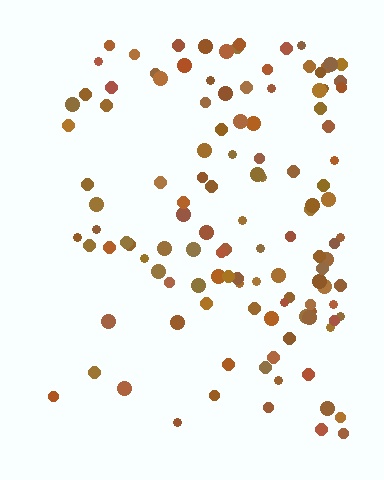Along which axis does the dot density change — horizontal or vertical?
Horizontal.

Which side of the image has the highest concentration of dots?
The right.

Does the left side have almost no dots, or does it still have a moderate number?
Still a moderate number, just noticeably fewer than the right.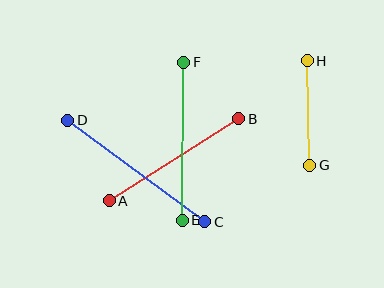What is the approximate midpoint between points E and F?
The midpoint is at approximately (183, 141) pixels.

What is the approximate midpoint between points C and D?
The midpoint is at approximately (136, 171) pixels.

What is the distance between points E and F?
The distance is approximately 158 pixels.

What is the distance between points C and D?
The distance is approximately 171 pixels.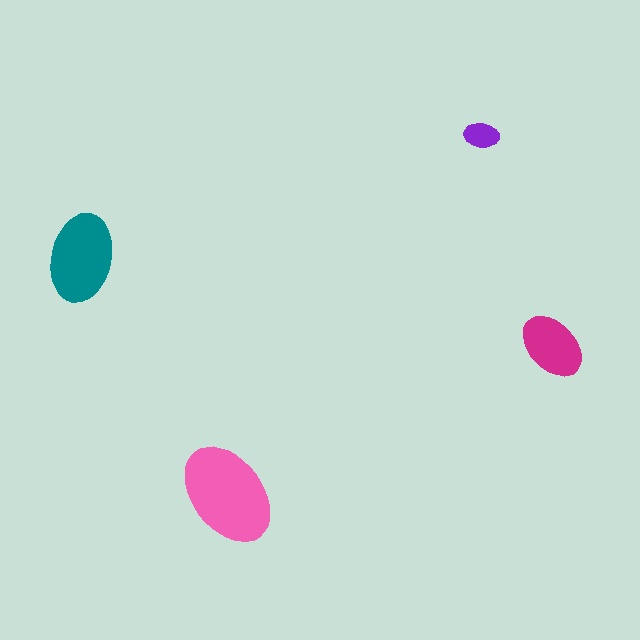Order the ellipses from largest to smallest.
the pink one, the teal one, the magenta one, the purple one.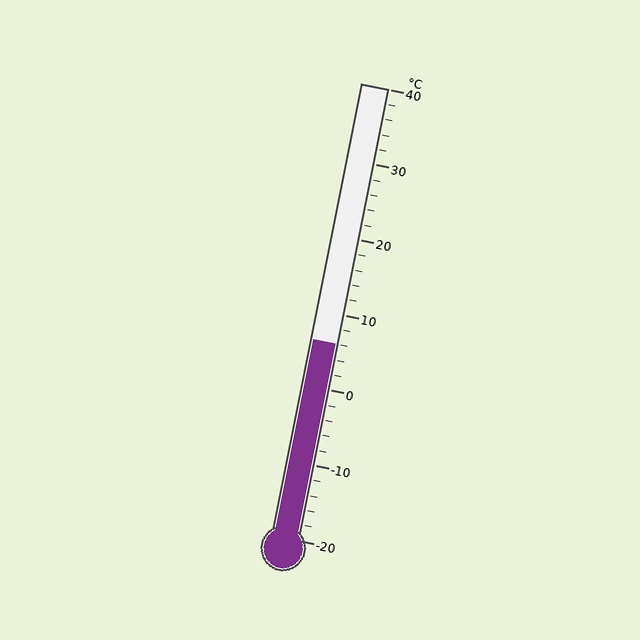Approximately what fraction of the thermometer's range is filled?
The thermometer is filled to approximately 45% of its range.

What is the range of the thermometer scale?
The thermometer scale ranges from -20°C to 40°C.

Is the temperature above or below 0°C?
The temperature is above 0°C.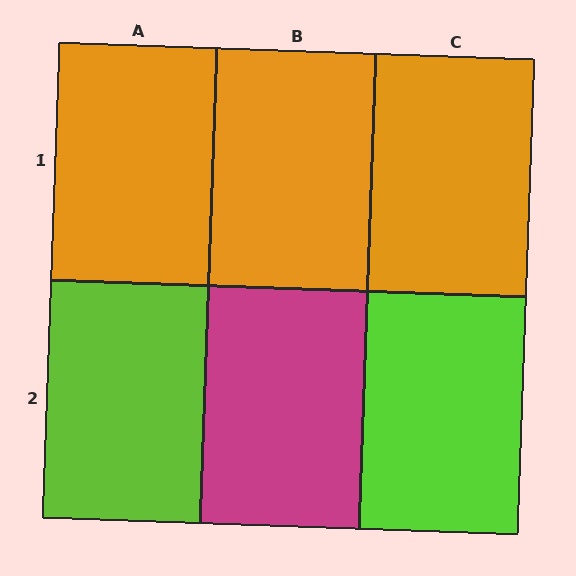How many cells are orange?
3 cells are orange.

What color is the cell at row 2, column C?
Lime.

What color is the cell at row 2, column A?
Lime.